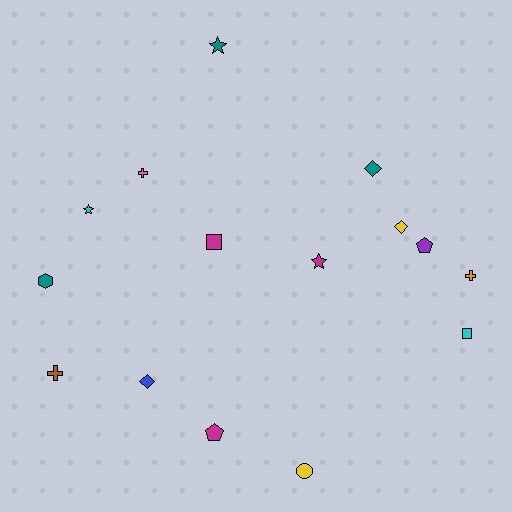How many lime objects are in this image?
There are no lime objects.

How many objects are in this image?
There are 15 objects.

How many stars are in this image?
There are 3 stars.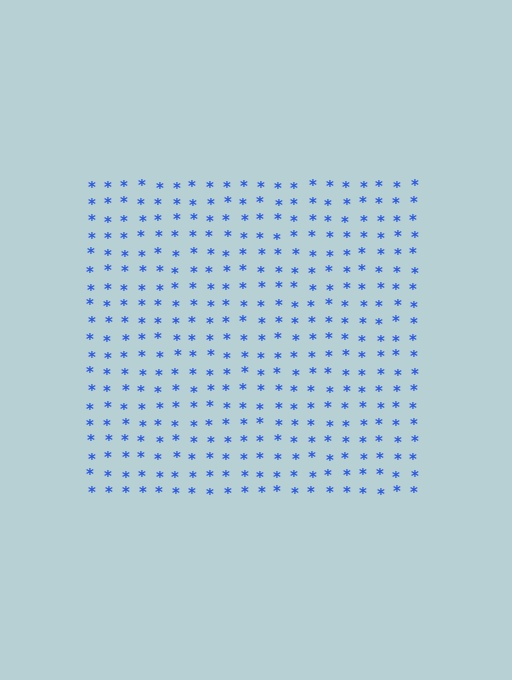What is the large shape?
The large shape is a square.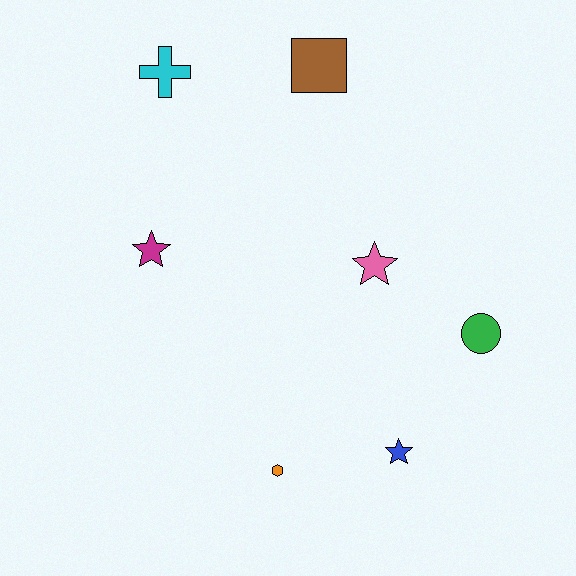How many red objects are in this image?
There are no red objects.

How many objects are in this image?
There are 7 objects.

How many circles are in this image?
There is 1 circle.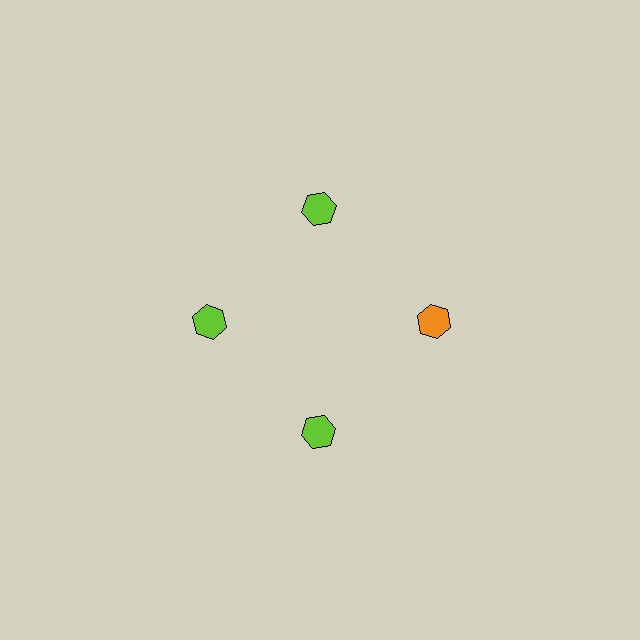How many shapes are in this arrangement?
There are 4 shapes arranged in a ring pattern.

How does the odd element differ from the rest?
It has a different color: orange instead of lime.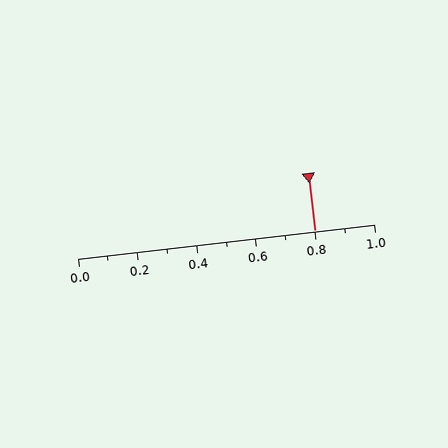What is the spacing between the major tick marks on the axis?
The major ticks are spaced 0.2 apart.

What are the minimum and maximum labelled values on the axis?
The axis runs from 0.0 to 1.0.